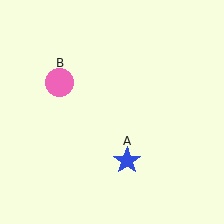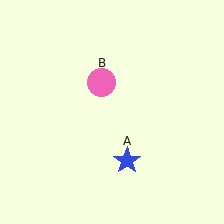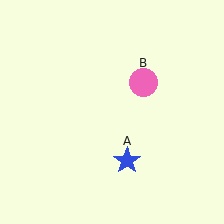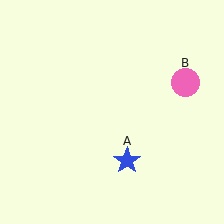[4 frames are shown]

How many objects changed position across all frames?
1 object changed position: pink circle (object B).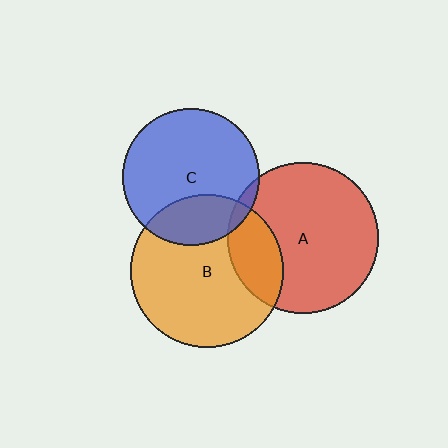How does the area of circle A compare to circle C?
Approximately 1.2 times.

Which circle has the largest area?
Circle B (orange).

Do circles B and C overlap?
Yes.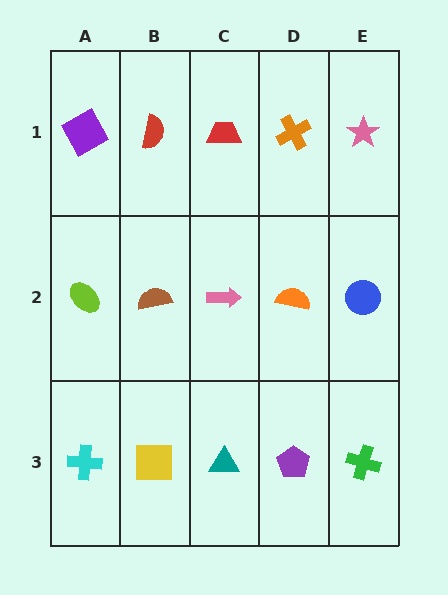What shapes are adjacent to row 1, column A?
A lime ellipse (row 2, column A), a red semicircle (row 1, column B).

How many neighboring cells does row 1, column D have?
3.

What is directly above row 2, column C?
A red trapezoid.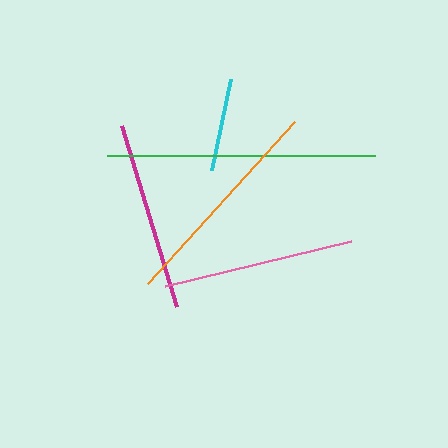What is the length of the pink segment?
The pink segment is approximately 191 pixels long.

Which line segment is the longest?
The green line is the longest at approximately 268 pixels.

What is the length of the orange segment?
The orange segment is approximately 219 pixels long.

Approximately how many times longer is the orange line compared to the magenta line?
The orange line is approximately 1.2 times the length of the magenta line.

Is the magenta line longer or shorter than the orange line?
The orange line is longer than the magenta line.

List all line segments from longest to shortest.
From longest to shortest: green, orange, pink, magenta, cyan.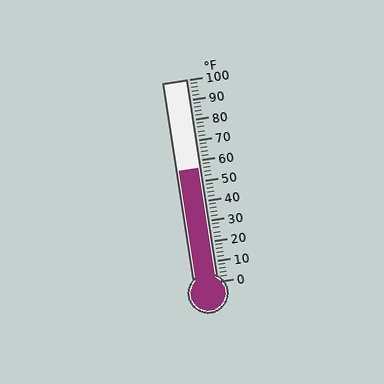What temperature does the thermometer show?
The thermometer shows approximately 56°F.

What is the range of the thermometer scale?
The thermometer scale ranges from 0°F to 100°F.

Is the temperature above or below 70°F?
The temperature is below 70°F.